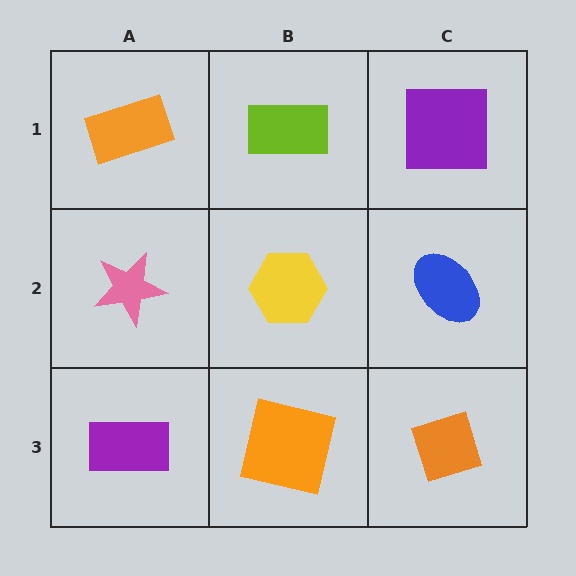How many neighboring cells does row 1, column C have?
2.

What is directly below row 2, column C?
An orange diamond.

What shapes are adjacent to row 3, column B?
A yellow hexagon (row 2, column B), a purple rectangle (row 3, column A), an orange diamond (row 3, column C).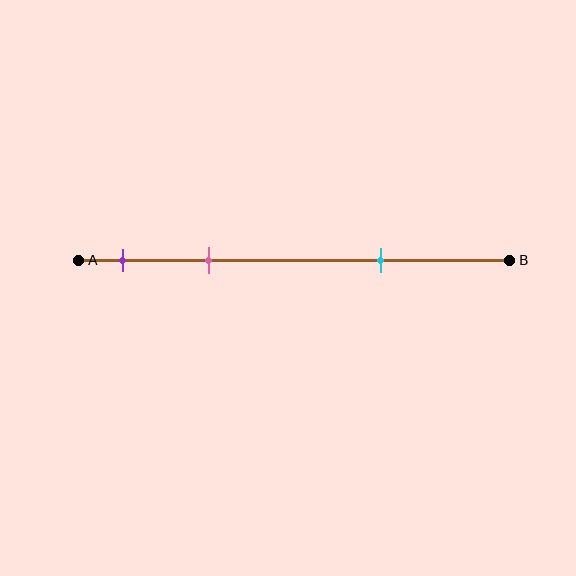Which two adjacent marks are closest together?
The purple and pink marks are the closest adjacent pair.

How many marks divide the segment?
There are 3 marks dividing the segment.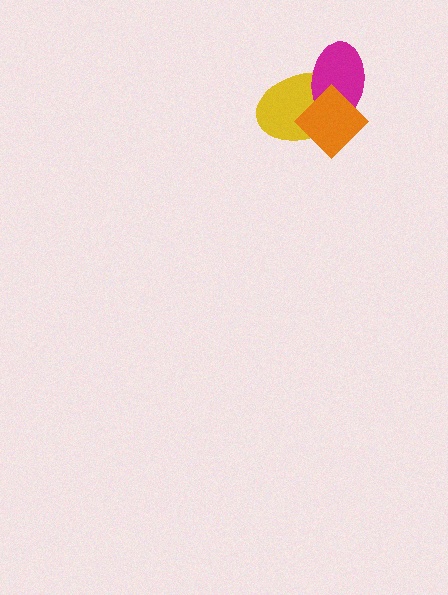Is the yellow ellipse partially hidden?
Yes, it is partially covered by another shape.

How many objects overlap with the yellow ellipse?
2 objects overlap with the yellow ellipse.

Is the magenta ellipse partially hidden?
Yes, it is partially covered by another shape.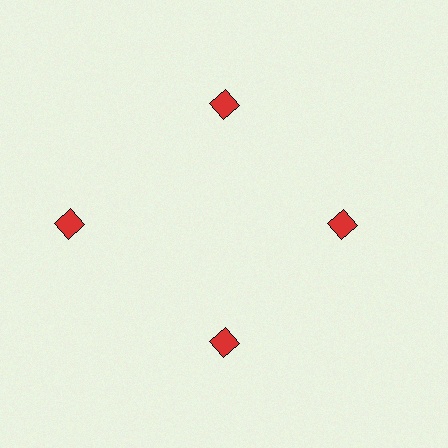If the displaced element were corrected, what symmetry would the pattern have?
It would have 4-fold rotational symmetry — the pattern would map onto itself every 90 degrees.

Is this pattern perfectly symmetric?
No. The 4 red diamonds are arranged in a ring, but one element near the 9 o'clock position is pushed outward from the center, breaking the 4-fold rotational symmetry.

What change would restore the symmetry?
The symmetry would be restored by moving it inward, back onto the ring so that all 4 diamonds sit at equal angles and equal distance from the center.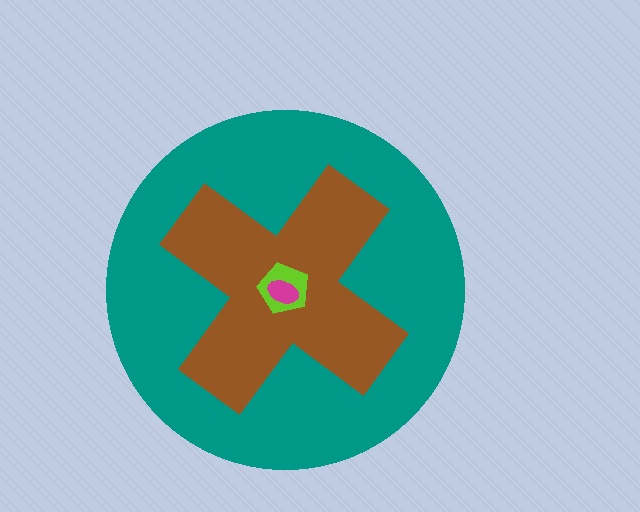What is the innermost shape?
The magenta ellipse.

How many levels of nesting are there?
4.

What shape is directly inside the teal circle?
The brown cross.